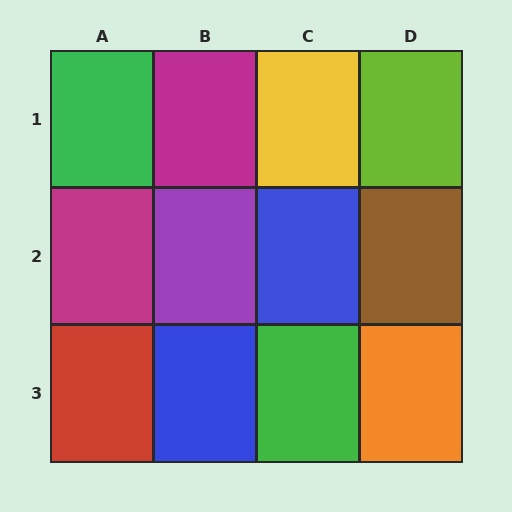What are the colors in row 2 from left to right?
Magenta, purple, blue, brown.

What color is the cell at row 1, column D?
Lime.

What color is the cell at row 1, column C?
Yellow.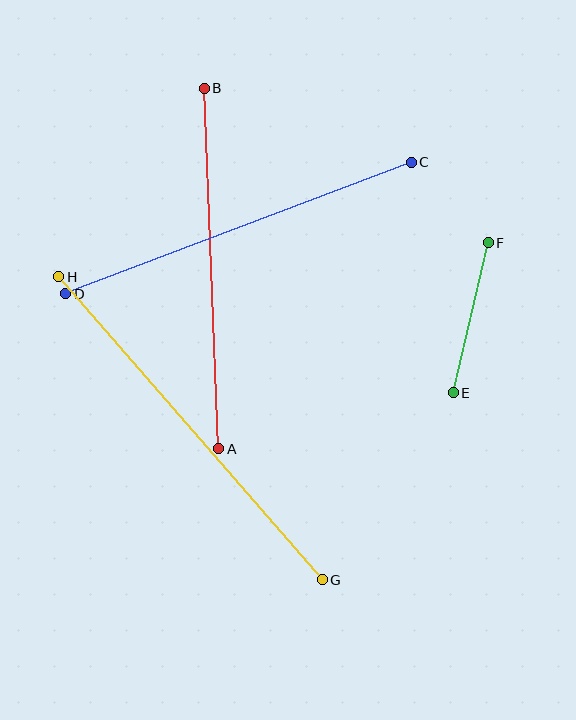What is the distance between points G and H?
The distance is approximately 402 pixels.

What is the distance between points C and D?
The distance is approximately 370 pixels.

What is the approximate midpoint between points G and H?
The midpoint is at approximately (190, 428) pixels.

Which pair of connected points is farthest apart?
Points G and H are farthest apart.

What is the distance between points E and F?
The distance is approximately 154 pixels.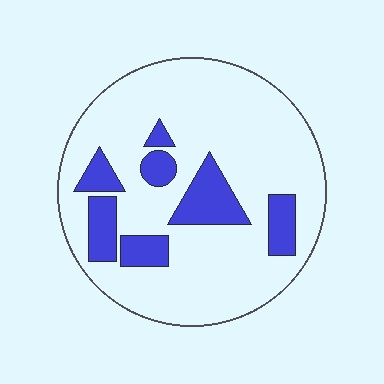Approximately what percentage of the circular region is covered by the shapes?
Approximately 20%.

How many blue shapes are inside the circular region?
7.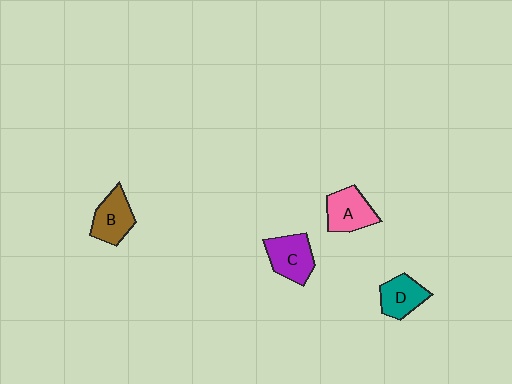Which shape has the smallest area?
Shape D (teal).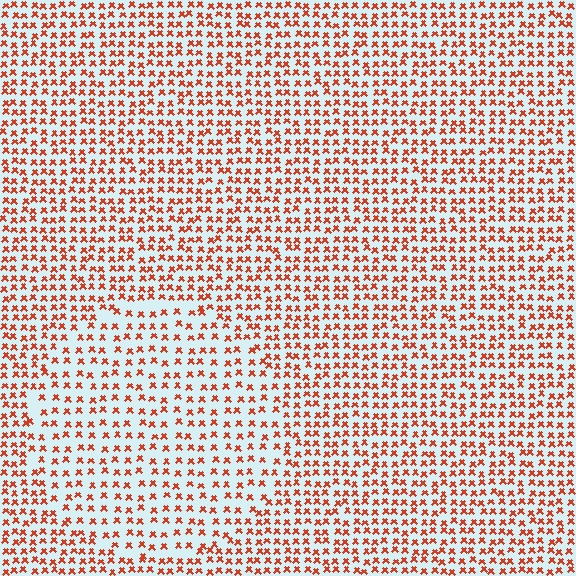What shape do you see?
I see a circle.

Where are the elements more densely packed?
The elements are more densely packed outside the circle boundary.